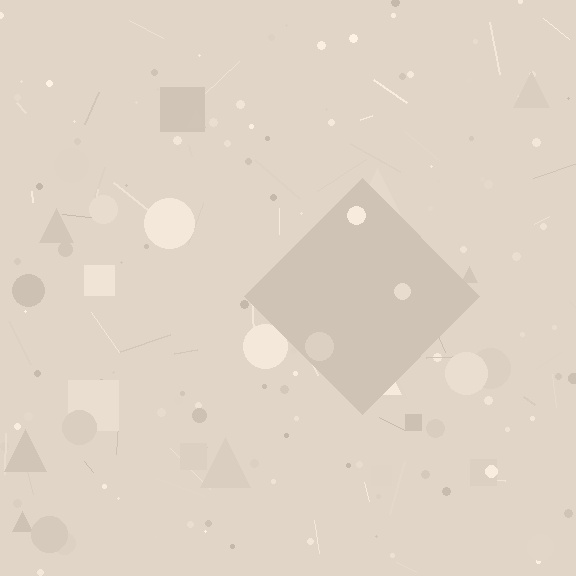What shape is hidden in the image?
A diamond is hidden in the image.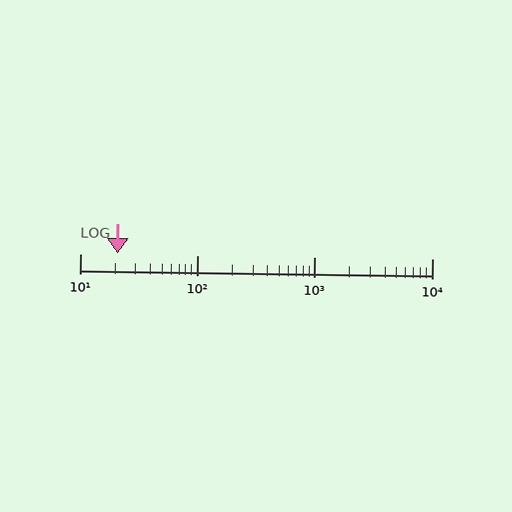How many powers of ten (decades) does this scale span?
The scale spans 3 decades, from 10 to 10000.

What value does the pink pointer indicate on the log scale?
The pointer indicates approximately 21.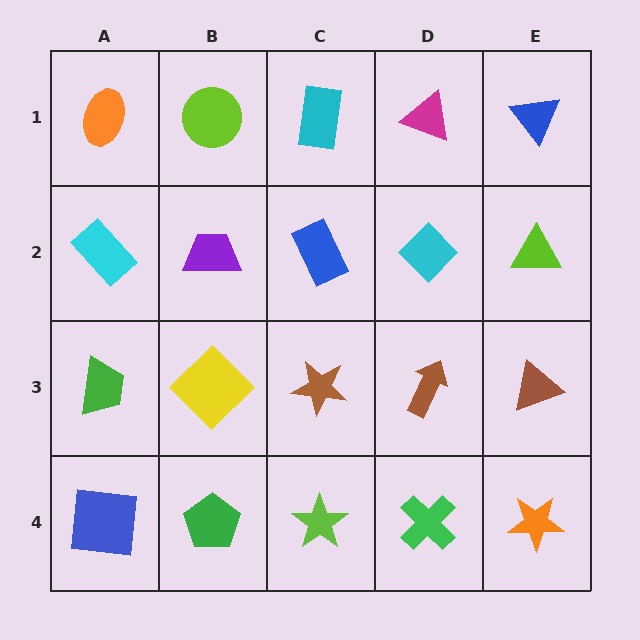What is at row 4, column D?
A green cross.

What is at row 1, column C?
A cyan rectangle.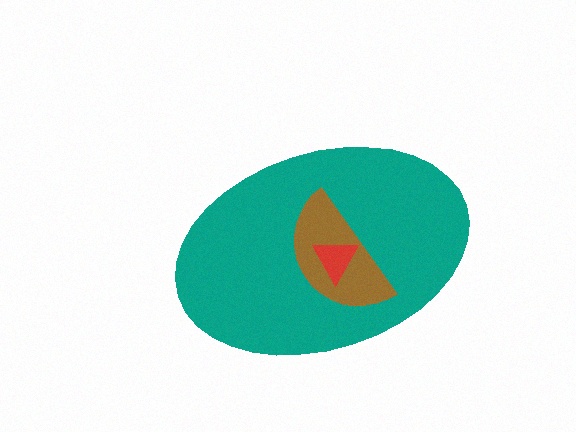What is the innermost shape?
The red triangle.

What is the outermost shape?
The teal ellipse.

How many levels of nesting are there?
3.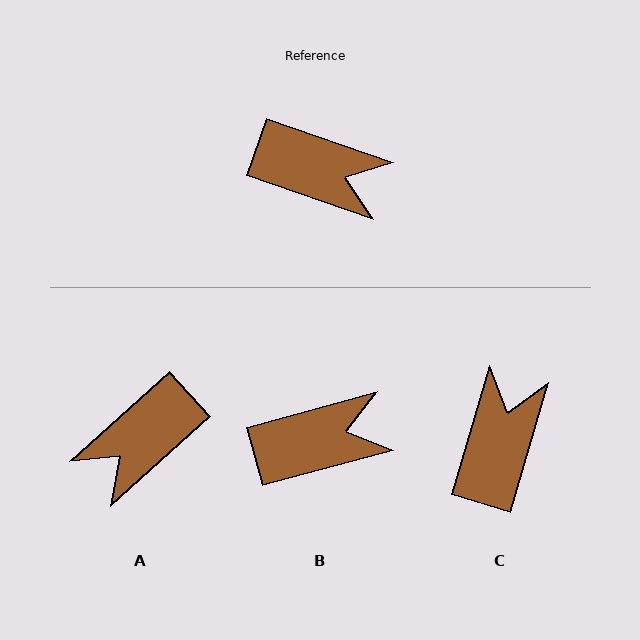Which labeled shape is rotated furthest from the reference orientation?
A, about 119 degrees away.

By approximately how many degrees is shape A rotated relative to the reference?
Approximately 119 degrees clockwise.